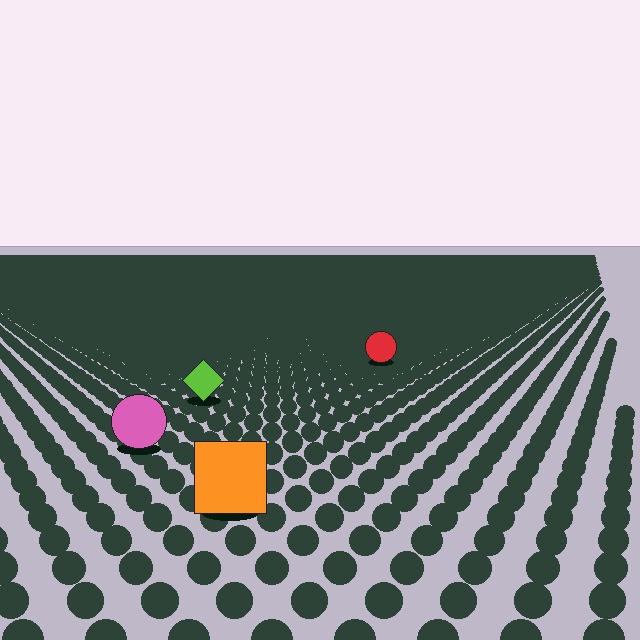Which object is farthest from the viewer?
The red circle is farthest from the viewer. It appears smaller and the ground texture around it is denser.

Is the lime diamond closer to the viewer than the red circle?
Yes. The lime diamond is closer — you can tell from the texture gradient: the ground texture is coarser near it.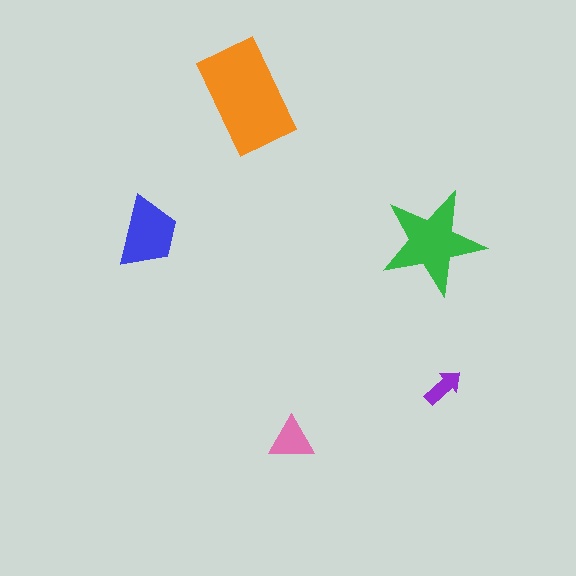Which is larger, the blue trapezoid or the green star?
The green star.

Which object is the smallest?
The purple arrow.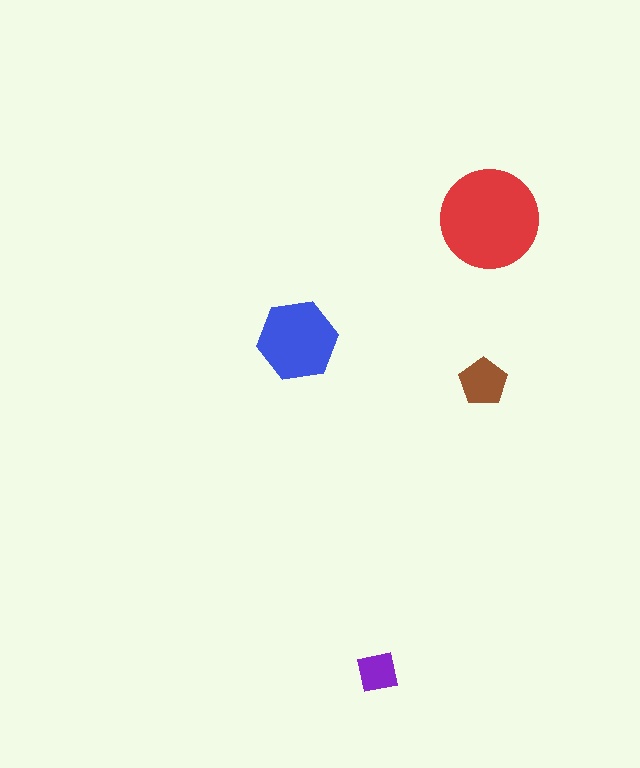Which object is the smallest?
The purple square.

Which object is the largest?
The red circle.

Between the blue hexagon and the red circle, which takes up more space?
The red circle.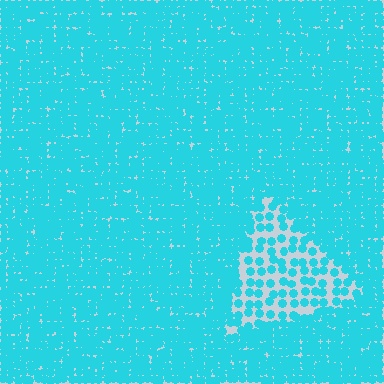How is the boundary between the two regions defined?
The boundary is defined by a change in element density (approximately 2.4x ratio). All elements are the same color, size, and shape.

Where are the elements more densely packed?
The elements are more densely packed outside the triangle boundary.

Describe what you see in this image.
The image contains small cyan elements arranged at two different densities. A triangle-shaped region is visible where the elements are less densely packed than the surrounding area.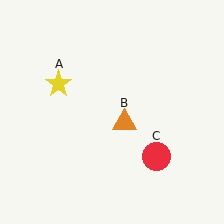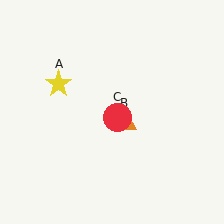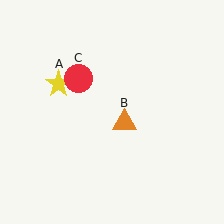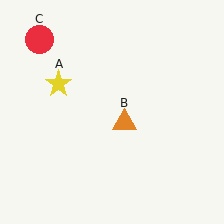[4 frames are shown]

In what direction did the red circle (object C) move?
The red circle (object C) moved up and to the left.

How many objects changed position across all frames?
1 object changed position: red circle (object C).